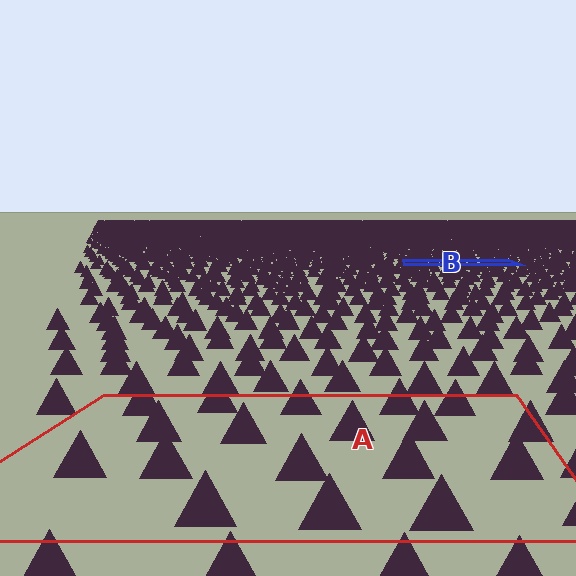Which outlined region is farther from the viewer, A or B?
Region B is farther from the viewer — the texture elements inside it appear smaller and more densely packed.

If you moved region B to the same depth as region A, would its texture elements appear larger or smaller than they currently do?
They would appear larger. At a closer depth, the same texture elements are projected at a bigger on-screen size.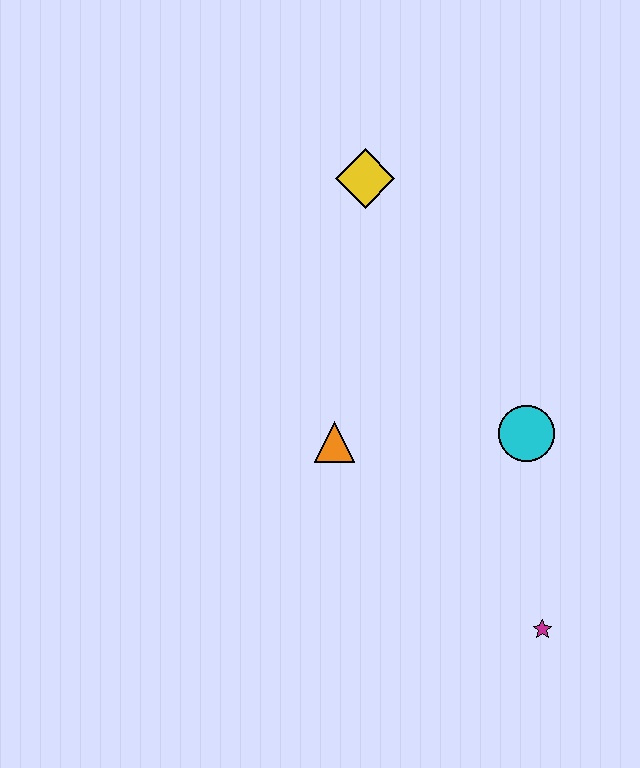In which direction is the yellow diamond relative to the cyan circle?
The yellow diamond is above the cyan circle.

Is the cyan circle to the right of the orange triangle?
Yes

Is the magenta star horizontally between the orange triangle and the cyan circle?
No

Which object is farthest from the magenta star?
The yellow diamond is farthest from the magenta star.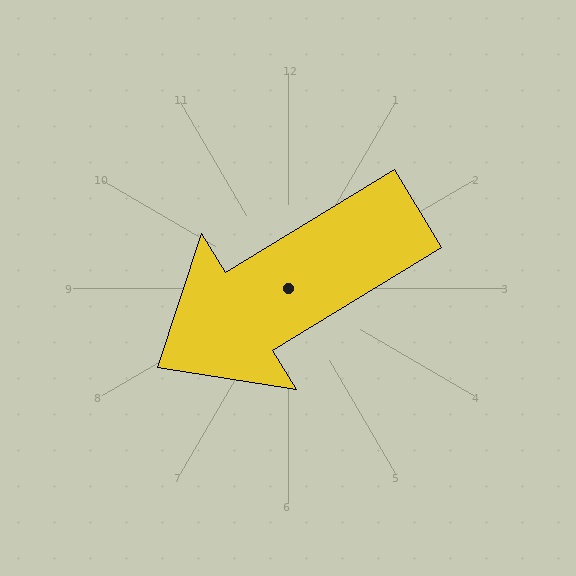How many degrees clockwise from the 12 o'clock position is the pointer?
Approximately 239 degrees.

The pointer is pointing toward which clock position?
Roughly 8 o'clock.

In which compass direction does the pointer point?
Southwest.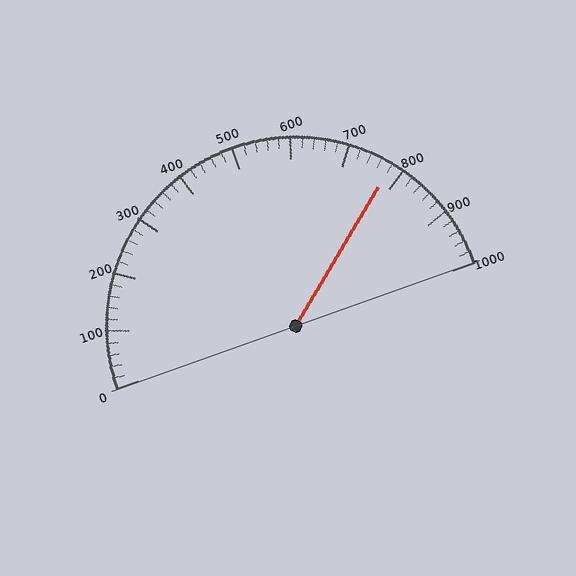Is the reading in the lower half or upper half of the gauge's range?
The reading is in the upper half of the range (0 to 1000).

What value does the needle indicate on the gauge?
The needle indicates approximately 780.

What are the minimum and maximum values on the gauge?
The gauge ranges from 0 to 1000.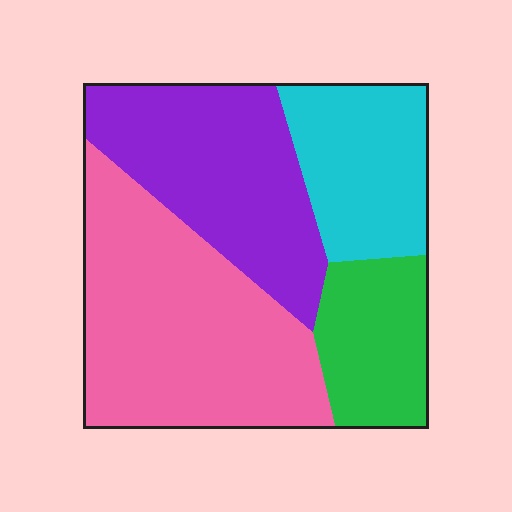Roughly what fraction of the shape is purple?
Purple covers 28% of the shape.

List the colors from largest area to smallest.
From largest to smallest: pink, purple, cyan, green.